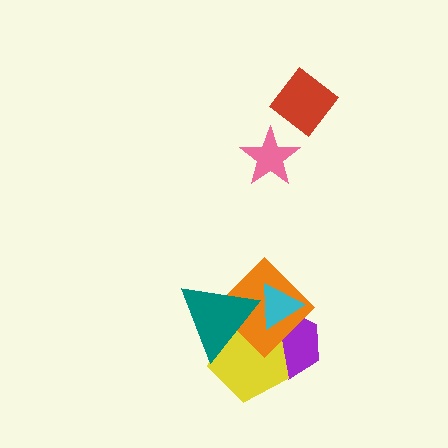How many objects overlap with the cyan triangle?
4 objects overlap with the cyan triangle.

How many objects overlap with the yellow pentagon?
4 objects overlap with the yellow pentagon.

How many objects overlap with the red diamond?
0 objects overlap with the red diamond.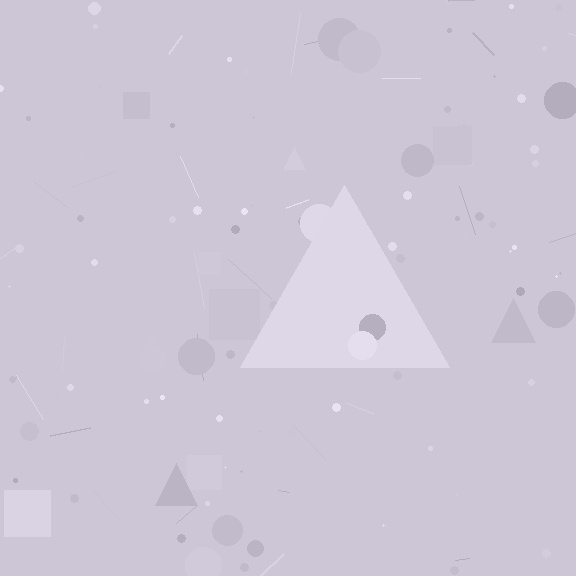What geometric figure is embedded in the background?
A triangle is embedded in the background.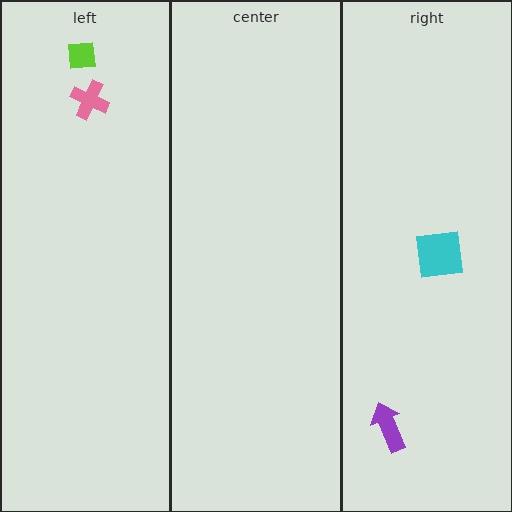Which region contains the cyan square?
The right region.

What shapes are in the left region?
The pink cross, the lime square.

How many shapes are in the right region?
2.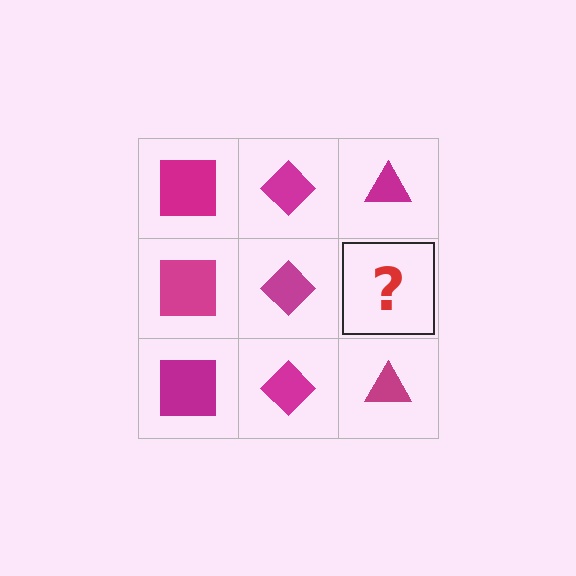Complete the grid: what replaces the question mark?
The question mark should be replaced with a magenta triangle.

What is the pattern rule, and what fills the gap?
The rule is that each column has a consistent shape. The gap should be filled with a magenta triangle.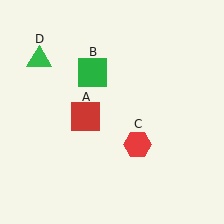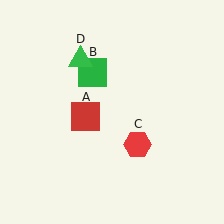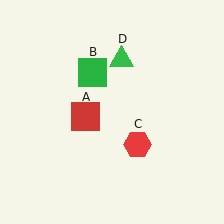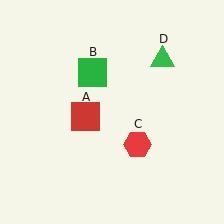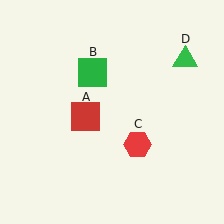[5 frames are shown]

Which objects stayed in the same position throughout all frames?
Red square (object A) and green square (object B) and red hexagon (object C) remained stationary.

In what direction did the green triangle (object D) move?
The green triangle (object D) moved right.